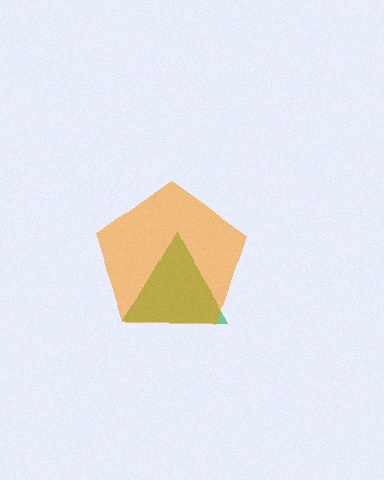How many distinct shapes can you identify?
There are 2 distinct shapes: a green triangle, an orange pentagon.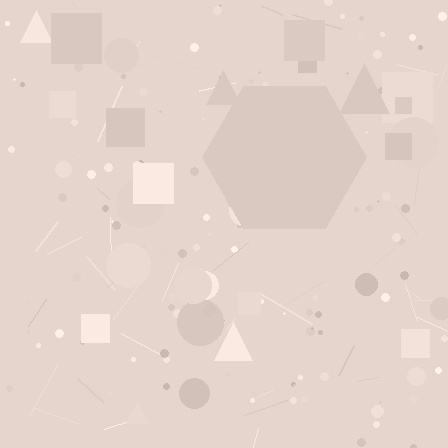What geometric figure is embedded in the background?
A hexagon is embedded in the background.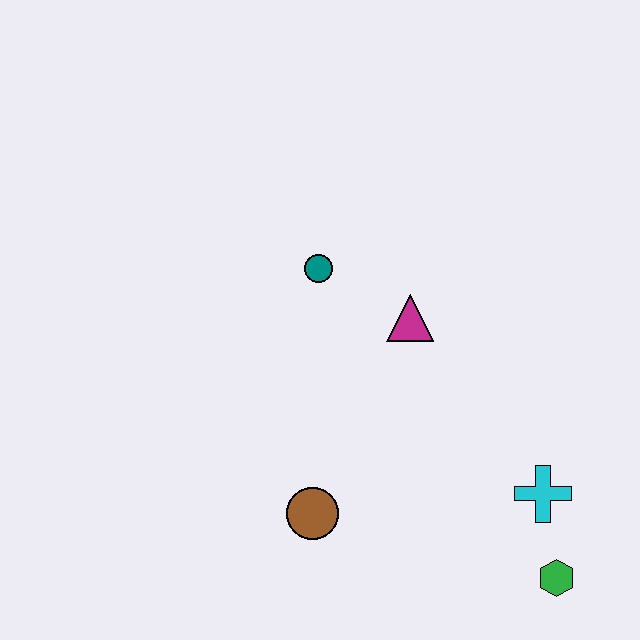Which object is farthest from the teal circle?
The green hexagon is farthest from the teal circle.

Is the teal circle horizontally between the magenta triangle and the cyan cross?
No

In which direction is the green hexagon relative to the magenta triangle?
The green hexagon is below the magenta triangle.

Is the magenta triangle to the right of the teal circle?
Yes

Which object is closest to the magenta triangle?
The teal circle is closest to the magenta triangle.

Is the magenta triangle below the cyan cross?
No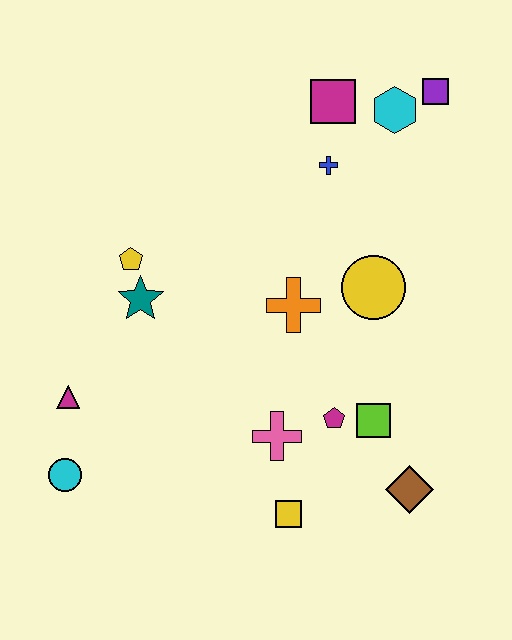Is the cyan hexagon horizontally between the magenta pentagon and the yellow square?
No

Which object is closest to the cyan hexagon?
The purple square is closest to the cyan hexagon.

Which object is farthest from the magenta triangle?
The purple square is farthest from the magenta triangle.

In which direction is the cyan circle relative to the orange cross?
The cyan circle is to the left of the orange cross.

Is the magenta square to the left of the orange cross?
No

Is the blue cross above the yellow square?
Yes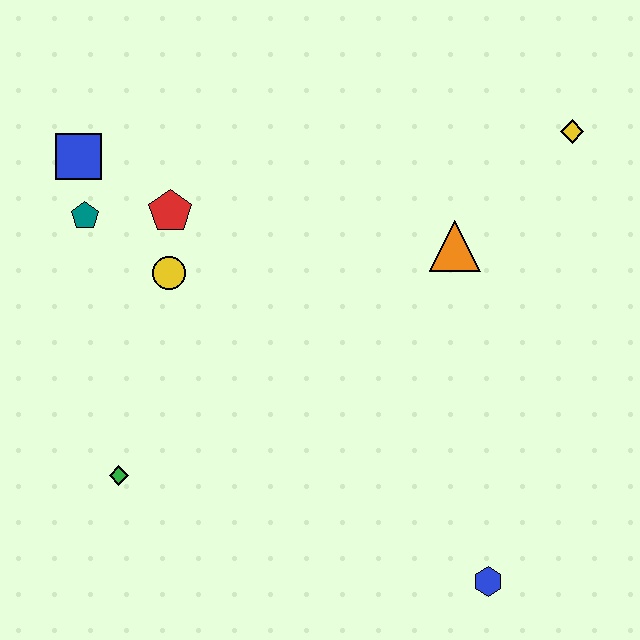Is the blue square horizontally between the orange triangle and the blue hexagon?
No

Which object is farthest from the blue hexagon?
The blue square is farthest from the blue hexagon.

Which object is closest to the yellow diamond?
The orange triangle is closest to the yellow diamond.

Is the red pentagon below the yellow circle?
No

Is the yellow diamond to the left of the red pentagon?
No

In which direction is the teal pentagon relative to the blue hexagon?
The teal pentagon is to the left of the blue hexagon.